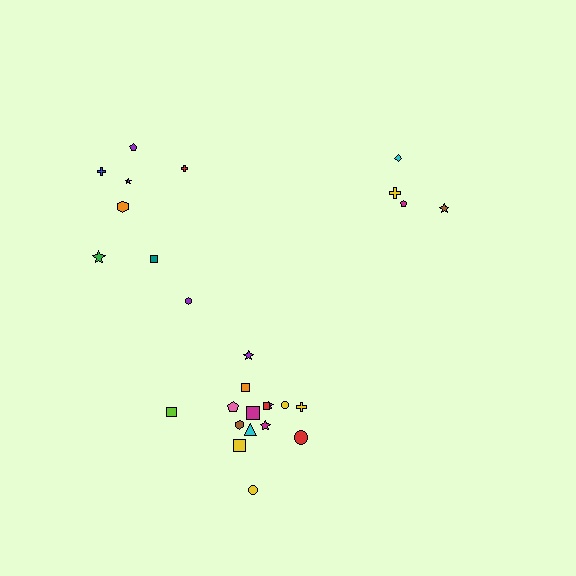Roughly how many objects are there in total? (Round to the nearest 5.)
Roughly 25 objects in total.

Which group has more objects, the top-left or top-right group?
The top-left group.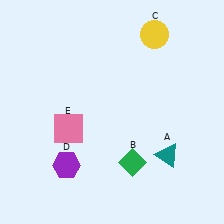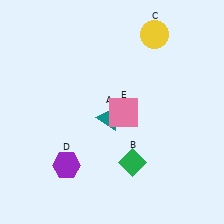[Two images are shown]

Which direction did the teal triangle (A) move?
The teal triangle (A) moved left.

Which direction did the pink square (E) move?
The pink square (E) moved right.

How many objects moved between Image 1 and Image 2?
2 objects moved between the two images.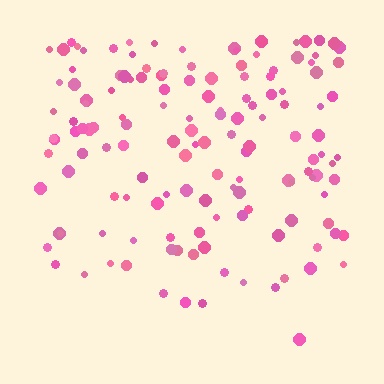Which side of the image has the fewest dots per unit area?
The bottom.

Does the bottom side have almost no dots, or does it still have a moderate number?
Still a moderate number, just noticeably fewer than the top.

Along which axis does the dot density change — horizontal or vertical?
Vertical.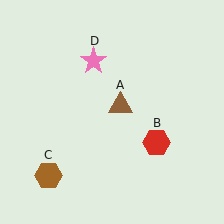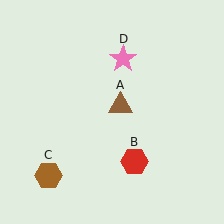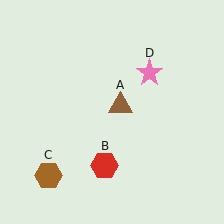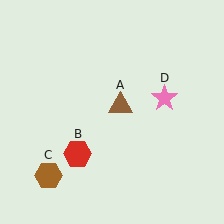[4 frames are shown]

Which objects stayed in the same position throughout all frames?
Brown triangle (object A) and brown hexagon (object C) remained stationary.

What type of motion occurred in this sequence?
The red hexagon (object B), pink star (object D) rotated clockwise around the center of the scene.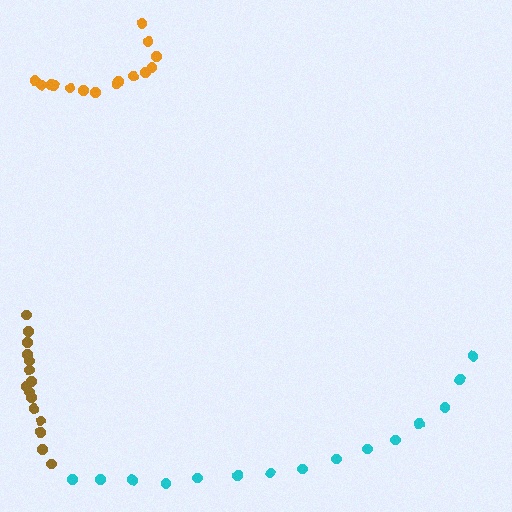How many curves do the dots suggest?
There are 3 distinct paths.